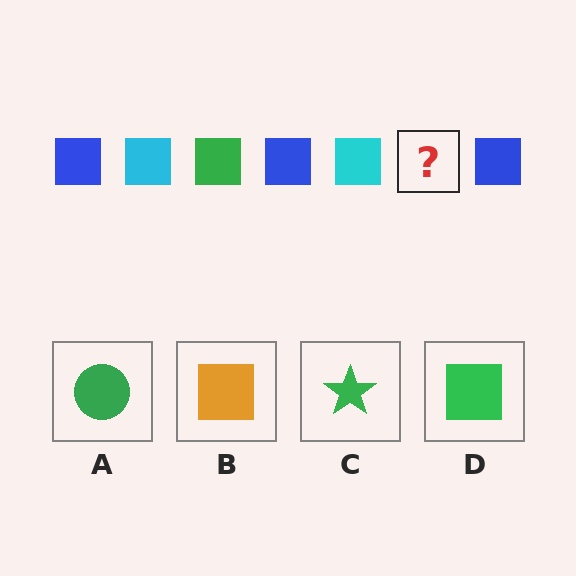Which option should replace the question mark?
Option D.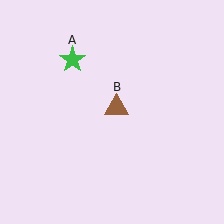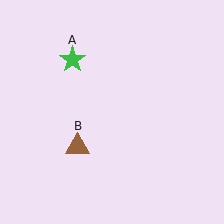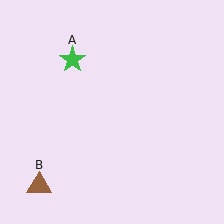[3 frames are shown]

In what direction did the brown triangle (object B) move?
The brown triangle (object B) moved down and to the left.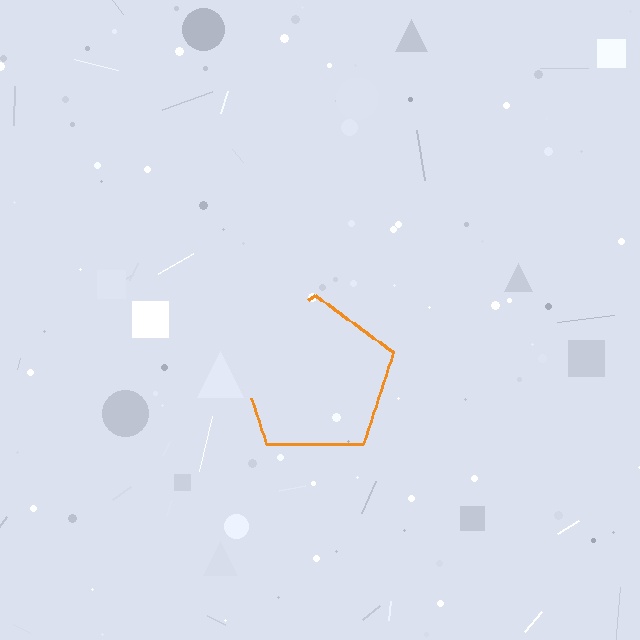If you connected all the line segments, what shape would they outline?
They would outline a pentagon.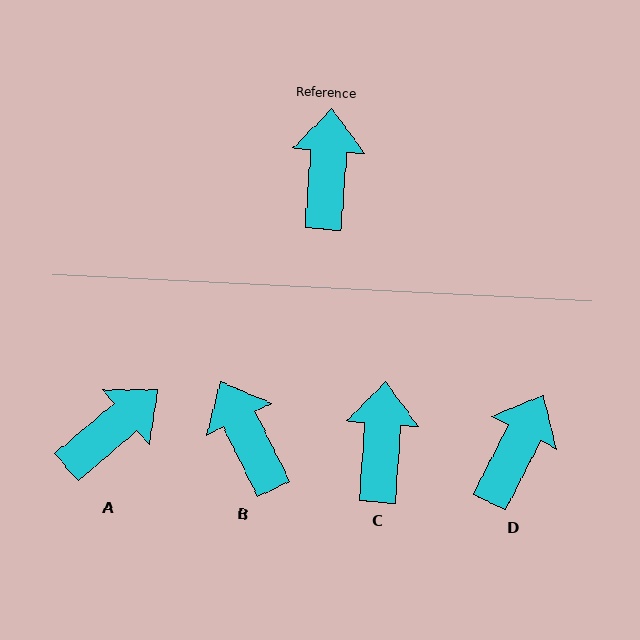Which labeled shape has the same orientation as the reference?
C.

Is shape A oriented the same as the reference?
No, it is off by about 46 degrees.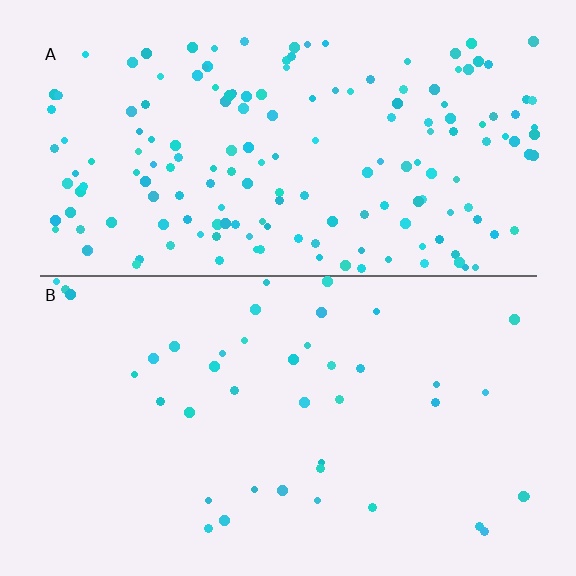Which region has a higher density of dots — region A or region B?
A (the top).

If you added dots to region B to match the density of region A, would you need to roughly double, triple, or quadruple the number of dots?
Approximately quadruple.